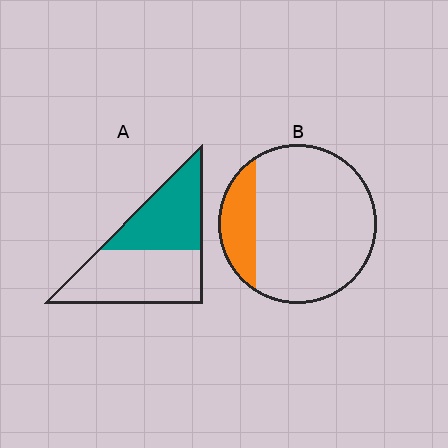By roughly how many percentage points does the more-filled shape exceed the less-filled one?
By roughly 25 percentage points (A over B).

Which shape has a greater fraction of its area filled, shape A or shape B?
Shape A.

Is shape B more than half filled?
No.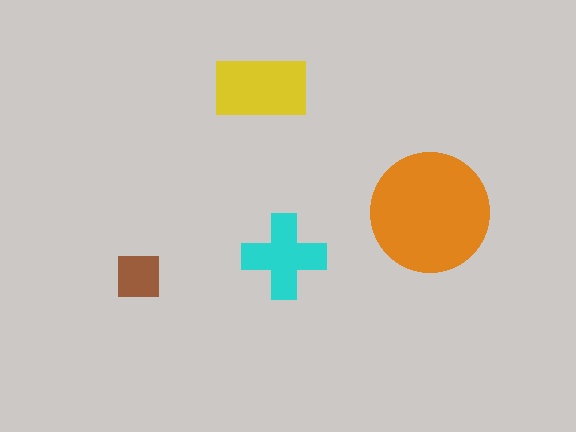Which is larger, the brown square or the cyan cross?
The cyan cross.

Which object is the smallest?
The brown square.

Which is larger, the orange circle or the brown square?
The orange circle.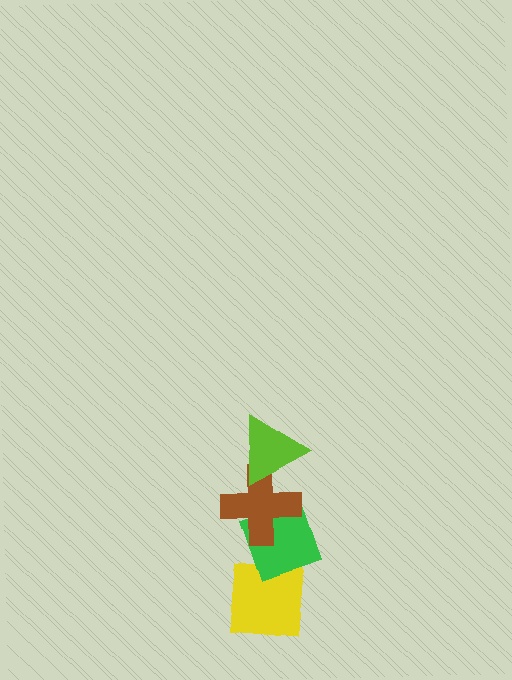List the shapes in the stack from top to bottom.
From top to bottom: the lime triangle, the brown cross, the green diamond, the yellow square.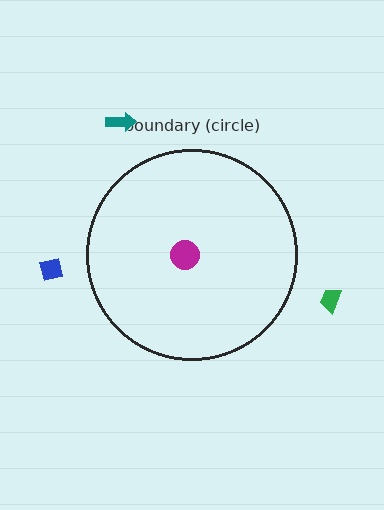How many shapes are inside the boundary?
1 inside, 3 outside.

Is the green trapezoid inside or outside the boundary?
Outside.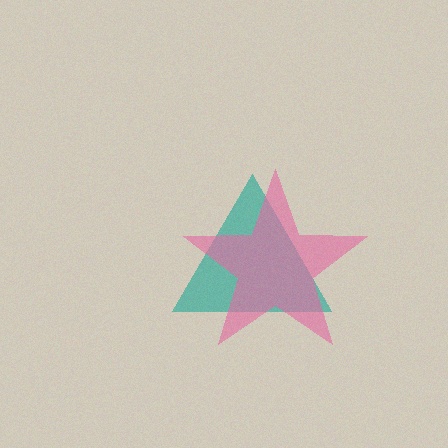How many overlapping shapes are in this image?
There are 2 overlapping shapes in the image.